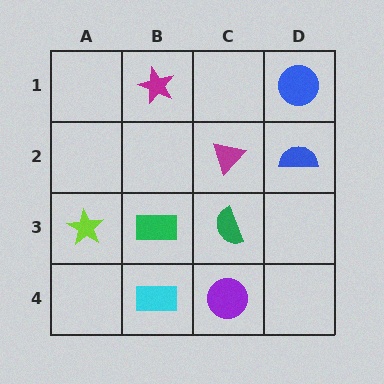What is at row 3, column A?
A lime star.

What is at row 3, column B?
A green rectangle.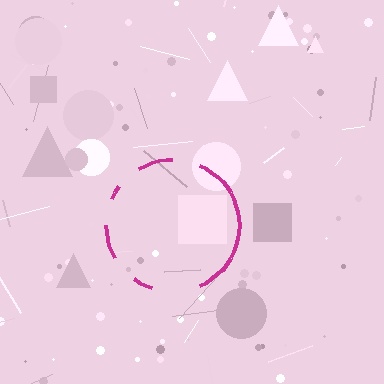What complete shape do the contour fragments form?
The contour fragments form a circle.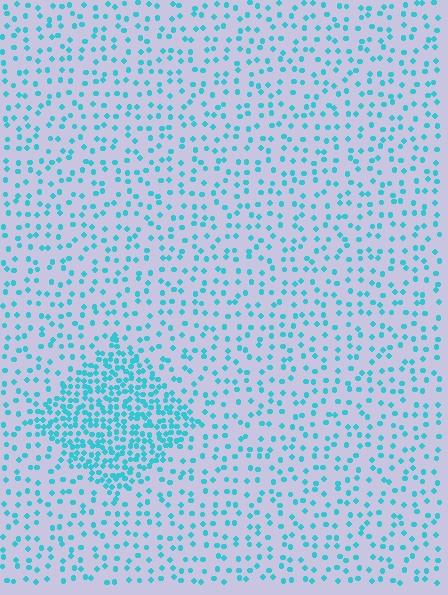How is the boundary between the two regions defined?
The boundary is defined by a change in element density (approximately 2.7x ratio). All elements are the same color, size, and shape.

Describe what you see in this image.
The image contains small cyan elements arranged at two different densities. A diamond-shaped region is visible where the elements are more densely packed than the surrounding area.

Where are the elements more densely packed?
The elements are more densely packed inside the diamond boundary.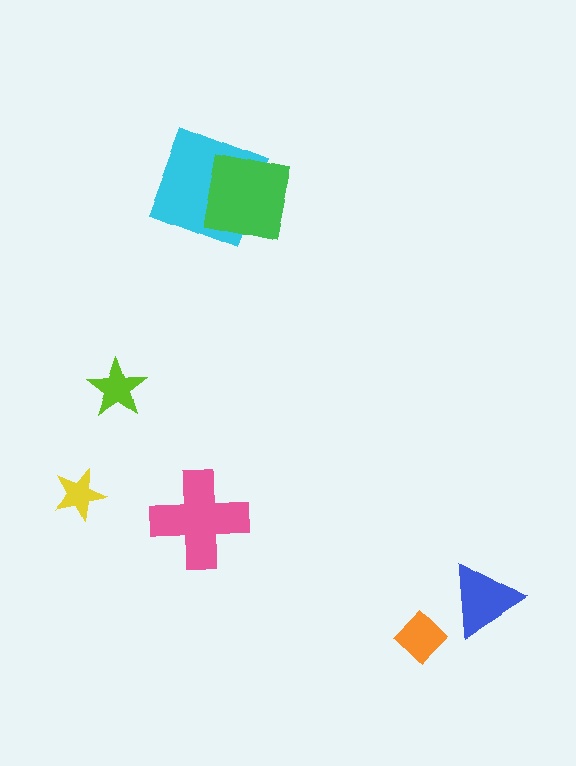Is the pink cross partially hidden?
No, no other shape covers it.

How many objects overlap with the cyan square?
1 object overlaps with the cyan square.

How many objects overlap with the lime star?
0 objects overlap with the lime star.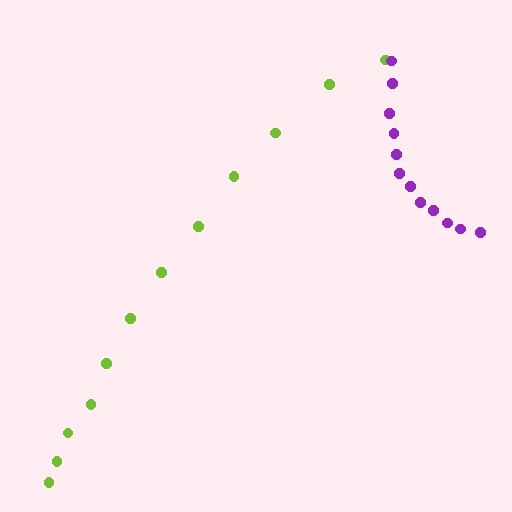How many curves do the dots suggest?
There are 2 distinct paths.